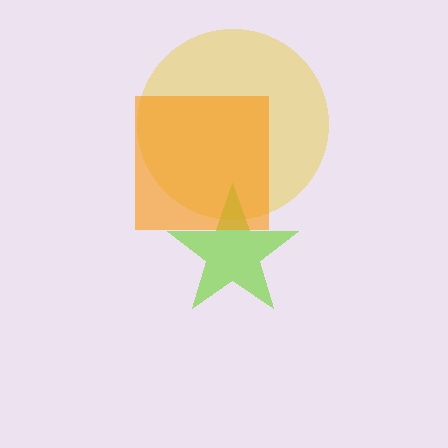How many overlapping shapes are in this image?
There are 3 overlapping shapes in the image.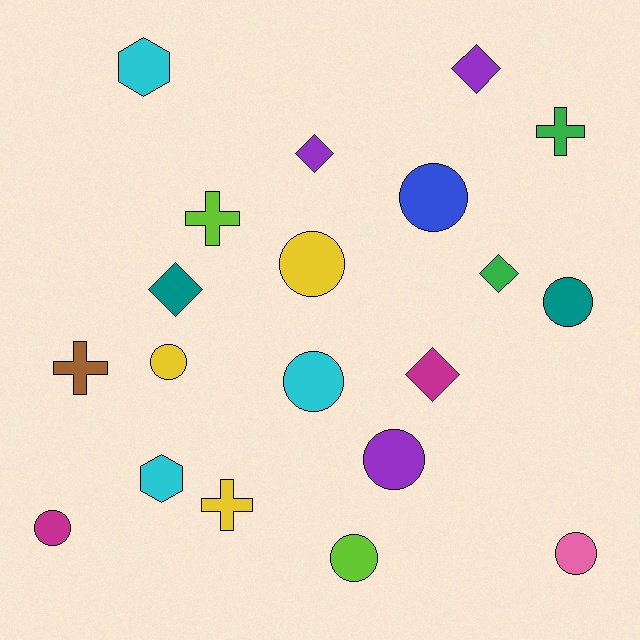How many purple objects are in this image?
There are 3 purple objects.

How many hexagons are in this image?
There are 2 hexagons.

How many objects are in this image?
There are 20 objects.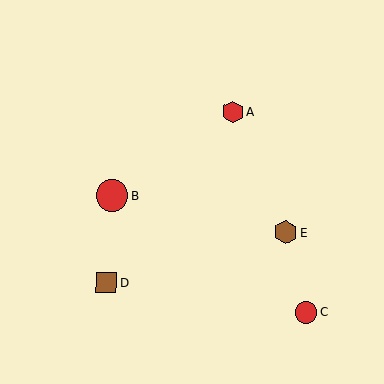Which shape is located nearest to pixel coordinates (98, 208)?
The red circle (labeled B) at (112, 195) is nearest to that location.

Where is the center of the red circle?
The center of the red circle is at (112, 195).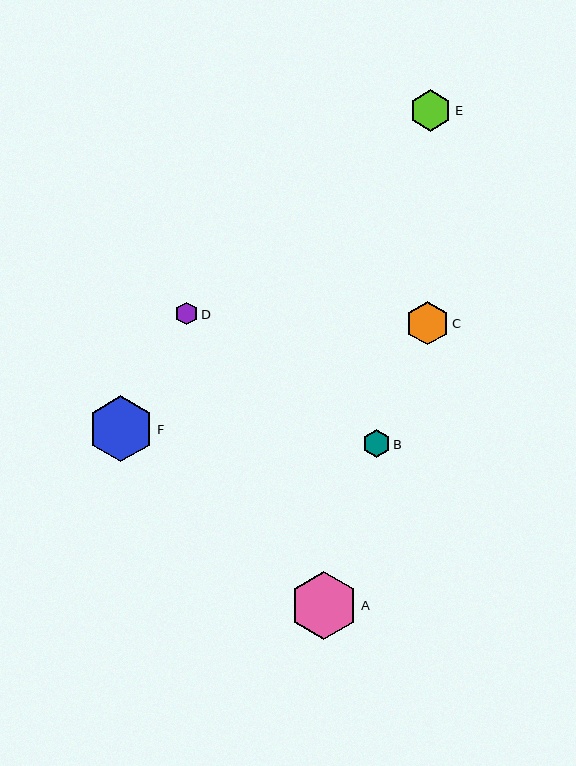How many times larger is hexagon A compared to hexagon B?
Hexagon A is approximately 2.5 times the size of hexagon B.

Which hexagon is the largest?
Hexagon A is the largest with a size of approximately 68 pixels.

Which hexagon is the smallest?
Hexagon D is the smallest with a size of approximately 23 pixels.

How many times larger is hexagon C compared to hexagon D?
Hexagon C is approximately 1.9 times the size of hexagon D.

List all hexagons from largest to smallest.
From largest to smallest: A, F, C, E, B, D.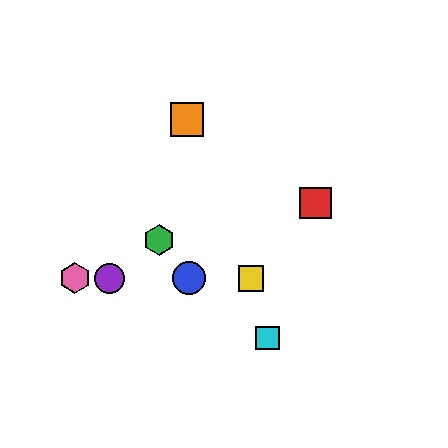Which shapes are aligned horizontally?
The blue circle, the yellow square, the purple circle, the pink hexagon are aligned horizontally.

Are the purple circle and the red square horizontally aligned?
No, the purple circle is at y≈278 and the red square is at y≈203.